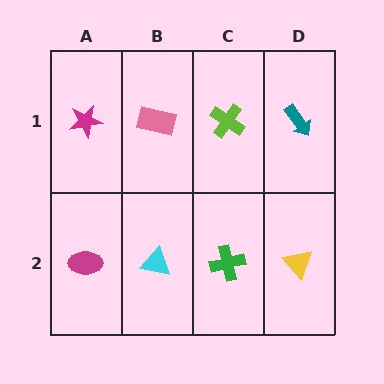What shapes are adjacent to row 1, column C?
A green cross (row 2, column C), a pink rectangle (row 1, column B), a teal arrow (row 1, column D).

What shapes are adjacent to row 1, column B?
A cyan triangle (row 2, column B), a magenta star (row 1, column A), a lime cross (row 1, column C).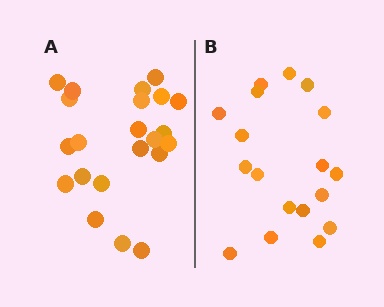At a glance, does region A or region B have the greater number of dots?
Region A (the left region) has more dots.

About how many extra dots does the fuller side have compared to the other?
Region A has about 4 more dots than region B.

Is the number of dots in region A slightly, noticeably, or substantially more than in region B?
Region A has only slightly more — the two regions are fairly close. The ratio is roughly 1.2 to 1.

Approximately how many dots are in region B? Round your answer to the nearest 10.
About 20 dots. (The exact count is 18, which rounds to 20.)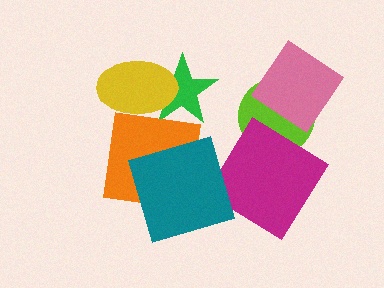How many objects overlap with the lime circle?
2 objects overlap with the lime circle.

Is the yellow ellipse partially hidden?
Yes, it is partially covered by another shape.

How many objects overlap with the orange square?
2 objects overlap with the orange square.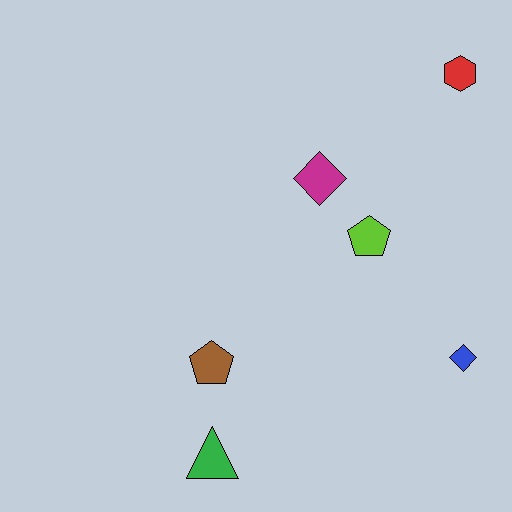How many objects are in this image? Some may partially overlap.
There are 6 objects.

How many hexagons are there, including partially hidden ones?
There is 1 hexagon.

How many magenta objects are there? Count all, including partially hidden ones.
There is 1 magenta object.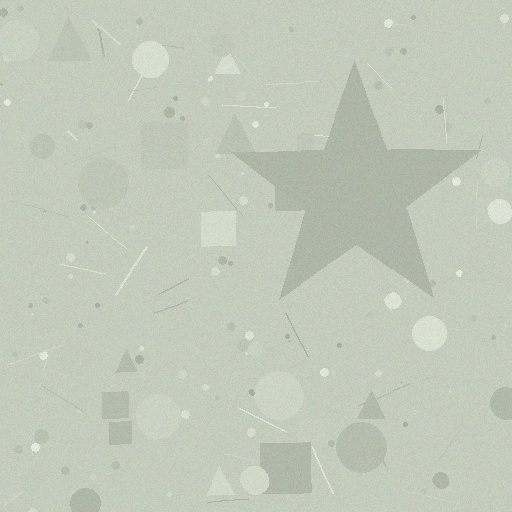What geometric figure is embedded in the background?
A star is embedded in the background.